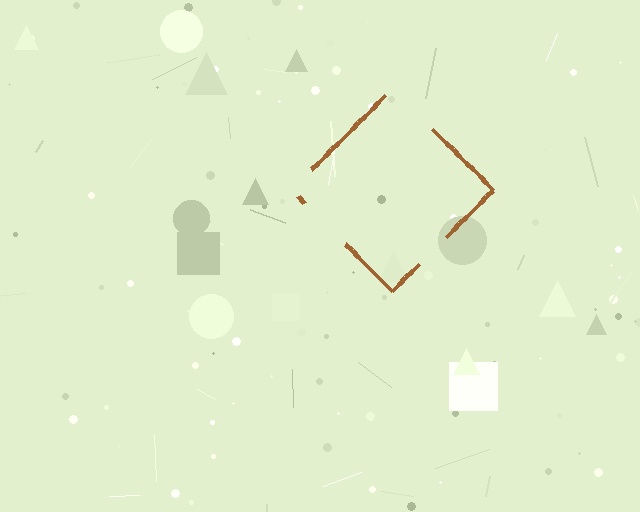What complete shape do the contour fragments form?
The contour fragments form a diamond.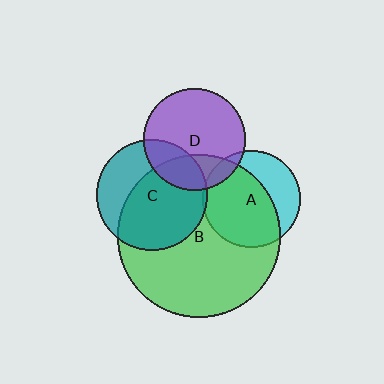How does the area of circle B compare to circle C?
Approximately 2.1 times.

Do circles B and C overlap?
Yes.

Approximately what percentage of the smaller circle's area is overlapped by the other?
Approximately 65%.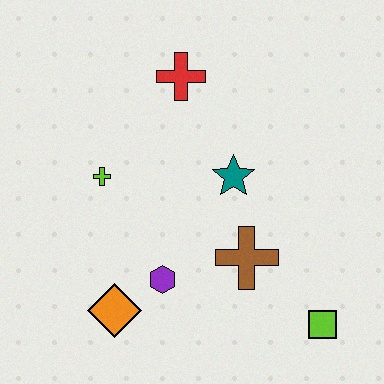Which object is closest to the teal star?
The brown cross is closest to the teal star.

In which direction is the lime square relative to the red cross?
The lime square is below the red cross.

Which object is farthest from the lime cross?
The lime square is farthest from the lime cross.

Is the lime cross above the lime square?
Yes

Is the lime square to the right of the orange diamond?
Yes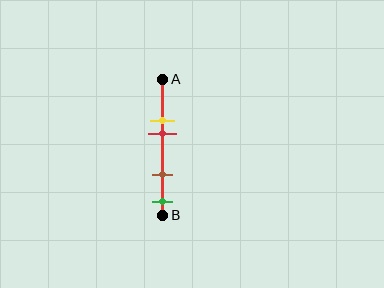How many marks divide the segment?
There are 4 marks dividing the segment.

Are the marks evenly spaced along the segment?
No, the marks are not evenly spaced.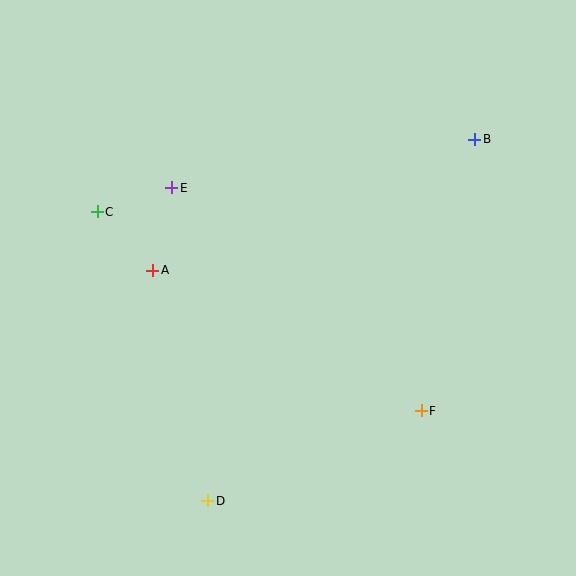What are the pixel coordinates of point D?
Point D is at (208, 501).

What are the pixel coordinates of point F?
Point F is at (421, 411).